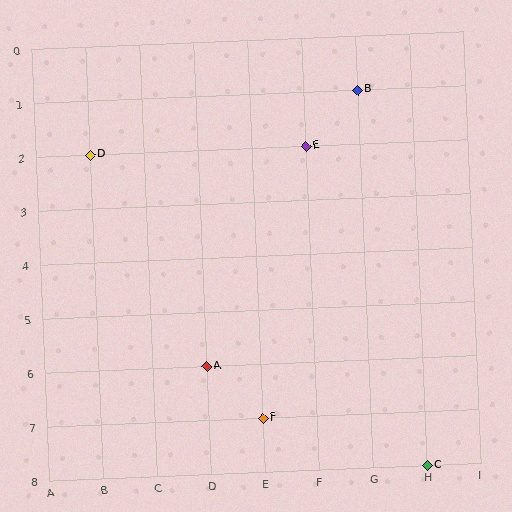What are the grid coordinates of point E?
Point E is at grid coordinates (F, 2).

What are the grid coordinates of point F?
Point F is at grid coordinates (E, 7).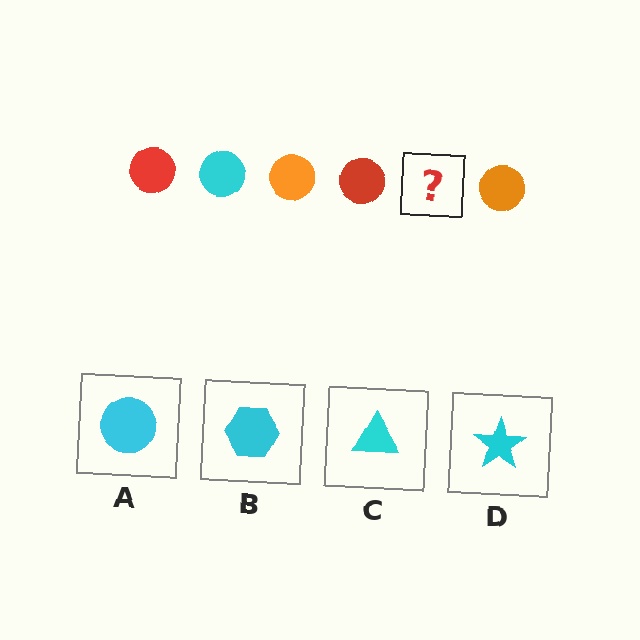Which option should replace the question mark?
Option A.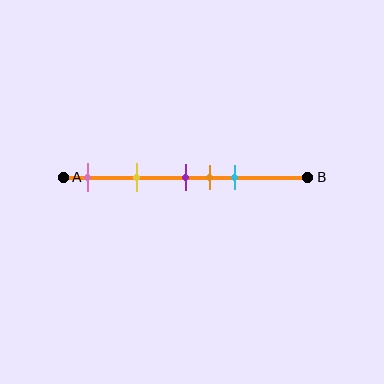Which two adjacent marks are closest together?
The purple and orange marks are the closest adjacent pair.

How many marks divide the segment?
There are 5 marks dividing the segment.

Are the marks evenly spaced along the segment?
No, the marks are not evenly spaced.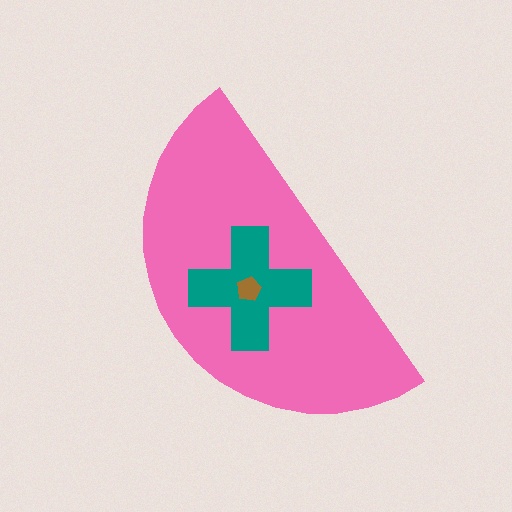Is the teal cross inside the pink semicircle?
Yes.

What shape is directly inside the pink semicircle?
The teal cross.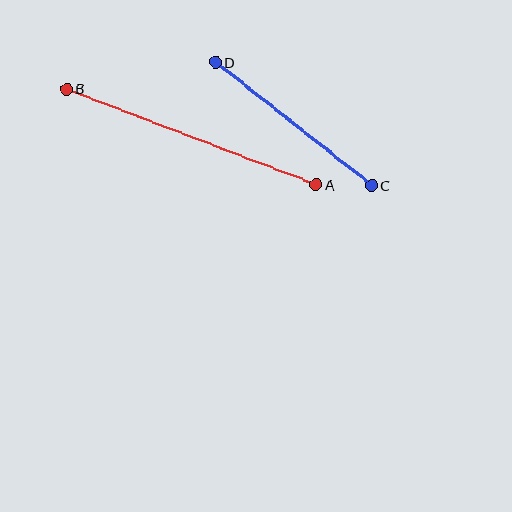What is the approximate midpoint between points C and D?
The midpoint is at approximately (294, 124) pixels.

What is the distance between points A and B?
The distance is approximately 267 pixels.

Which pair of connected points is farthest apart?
Points A and B are farthest apart.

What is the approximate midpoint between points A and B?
The midpoint is at approximately (191, 137) pixels.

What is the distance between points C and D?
The distance is approximately 199 pixels.